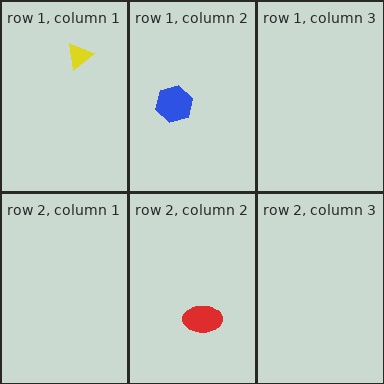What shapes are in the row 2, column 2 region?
The red ellipse.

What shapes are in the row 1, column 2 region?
The blue hexagon.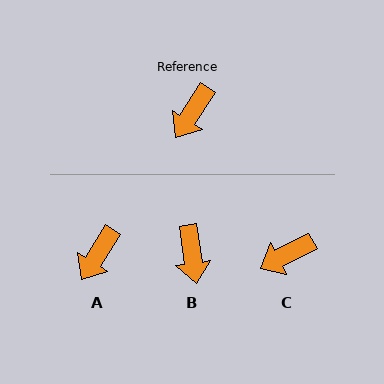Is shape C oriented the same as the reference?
No, it is off by about 30 degrees.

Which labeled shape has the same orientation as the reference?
A.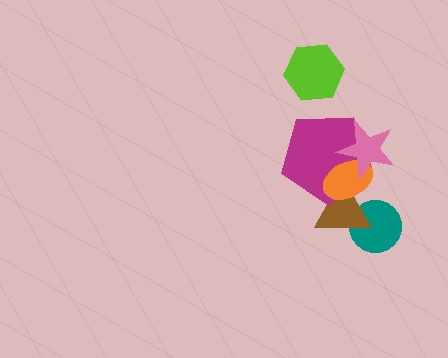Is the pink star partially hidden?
No, no other shape covers it.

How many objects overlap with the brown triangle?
3 objects overlap with the brown triangle.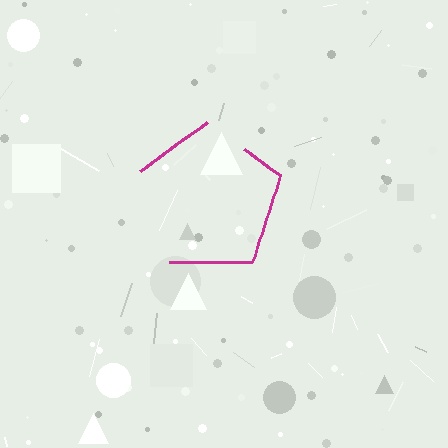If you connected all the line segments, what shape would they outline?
They would outline a pentagon.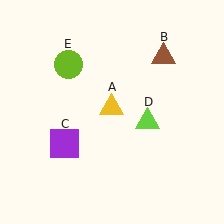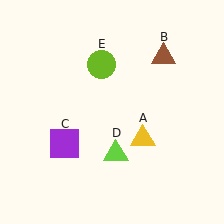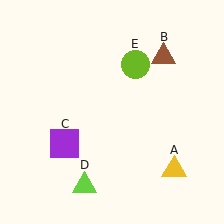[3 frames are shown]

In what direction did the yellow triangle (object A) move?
The yellow triangle (object A) moved down and to the right.